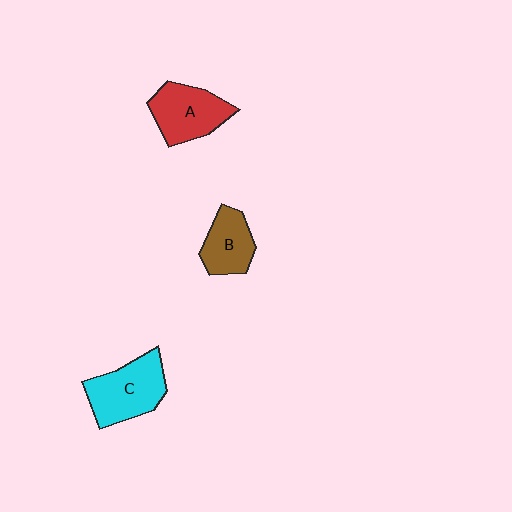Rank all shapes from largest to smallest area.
From largest to smallest: C (cyan), A (red), B (brown).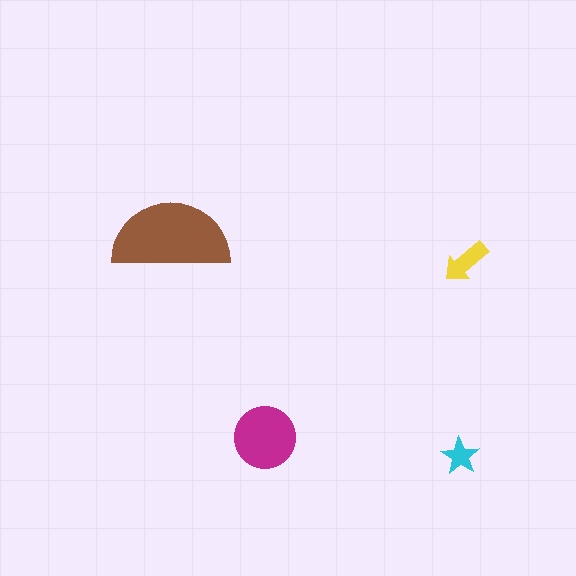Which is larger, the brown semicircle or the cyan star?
The brown semicircle.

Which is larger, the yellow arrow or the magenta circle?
The magenta circle.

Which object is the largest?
The brown semicircle.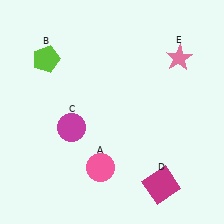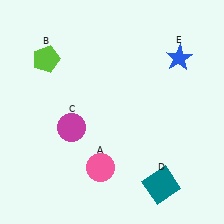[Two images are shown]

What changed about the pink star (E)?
In Image 1, E is pink. In Image 2, it changed to blue.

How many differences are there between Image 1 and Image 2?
There are 2 differences between the two images.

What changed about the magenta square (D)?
In Image 1, D is magenta. In Image 2, it changed to teal.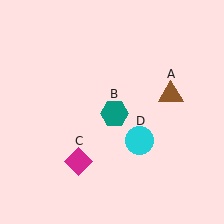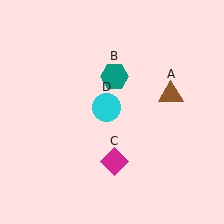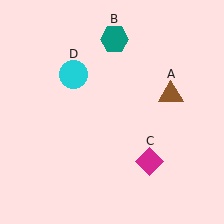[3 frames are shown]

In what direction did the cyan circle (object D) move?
The cyan circle (object D) moved up and to the left.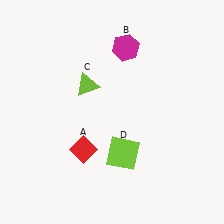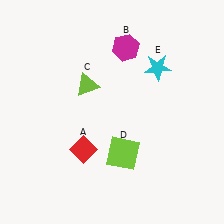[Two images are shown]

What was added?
A cyan star (E) was added in Image 2.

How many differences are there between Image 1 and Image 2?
There is 1 difference between the two images.